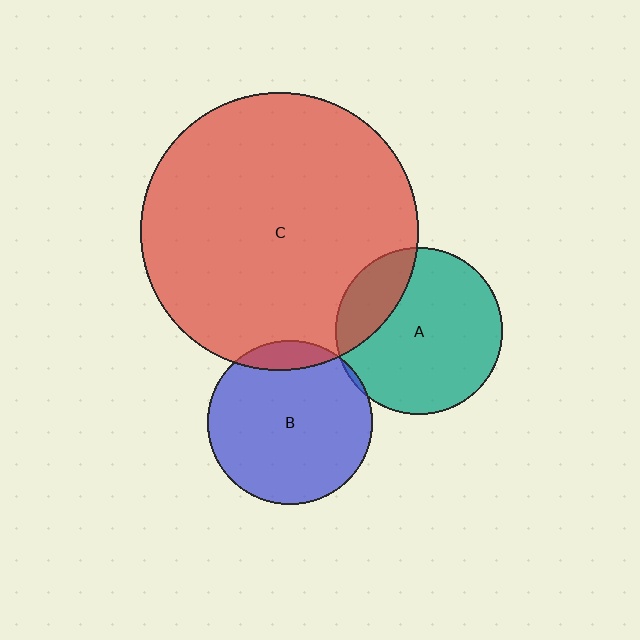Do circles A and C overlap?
Yes.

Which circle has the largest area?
Circle C (red).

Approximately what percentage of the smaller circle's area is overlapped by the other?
Approximately 20%.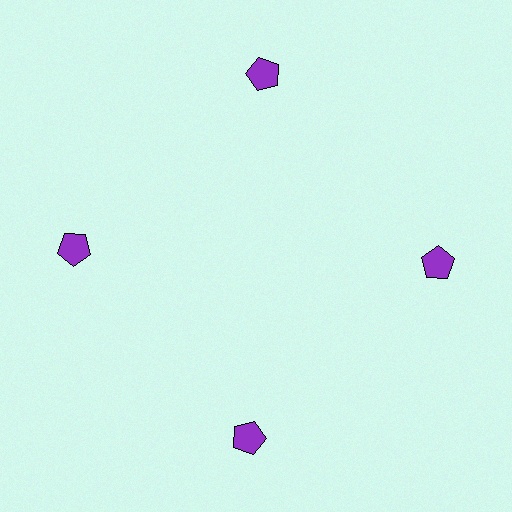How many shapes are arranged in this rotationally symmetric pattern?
There are 4 shapes, arranged in 4 groups of 1.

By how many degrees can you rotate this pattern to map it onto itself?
The pattern maps onto itself every 90 degrees of rotation.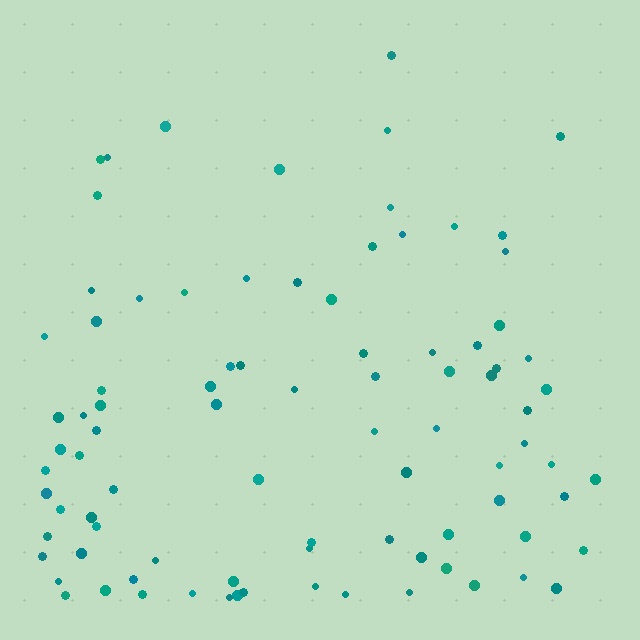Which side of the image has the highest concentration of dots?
The bottom.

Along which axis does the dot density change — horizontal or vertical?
Vertical.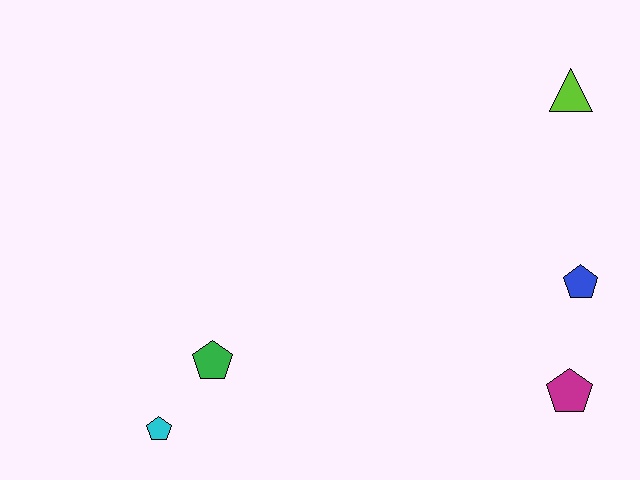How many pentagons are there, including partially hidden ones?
There are 4 pentagons.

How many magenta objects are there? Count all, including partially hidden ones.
There is 1 magenta object.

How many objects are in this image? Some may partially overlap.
There are 5 objects.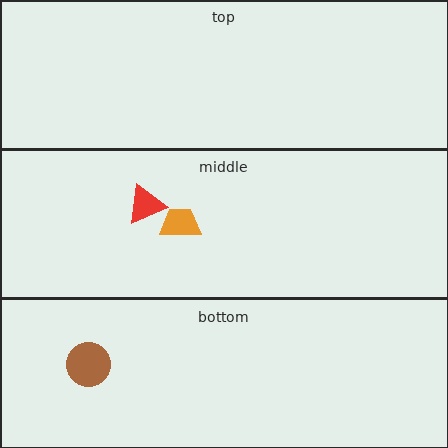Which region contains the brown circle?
The bottom region.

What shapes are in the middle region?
The orange trapezoid, the red triangle.